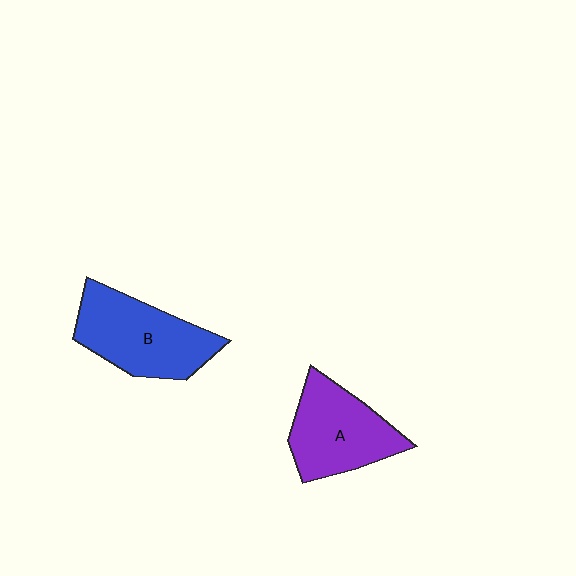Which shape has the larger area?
Shape B (blue).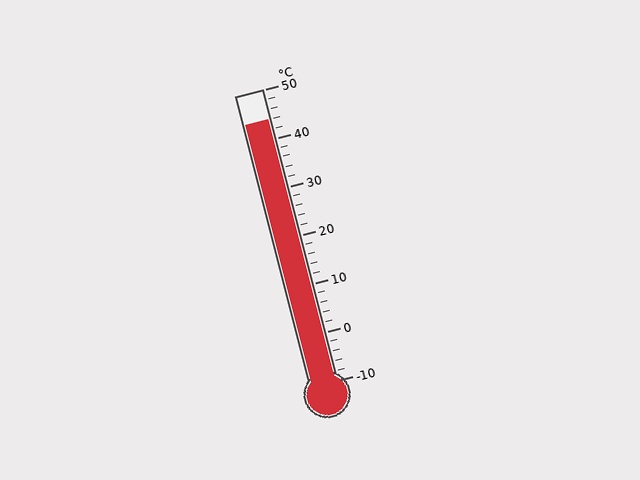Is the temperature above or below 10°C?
The temperature is above 10°C.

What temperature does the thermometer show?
The thermometer shows approximately 44°C.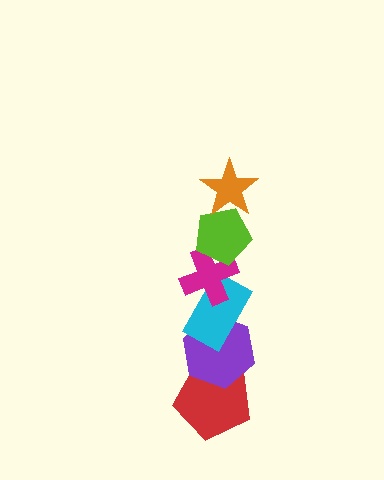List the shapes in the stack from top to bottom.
From top to bottom: the orange star, the lime pentagon, the magenta cross, the cyan rectangle, the purple hexagon, the red pentagon.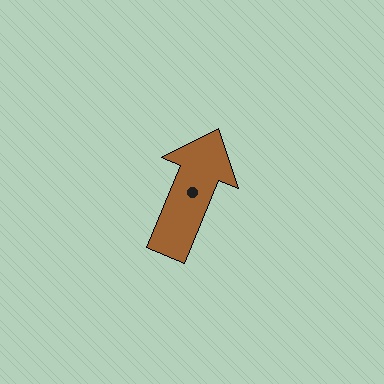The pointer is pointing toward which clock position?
Roughly 1 o'clock.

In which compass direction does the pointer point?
North.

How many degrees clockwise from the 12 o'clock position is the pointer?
Approximately 22 degrees.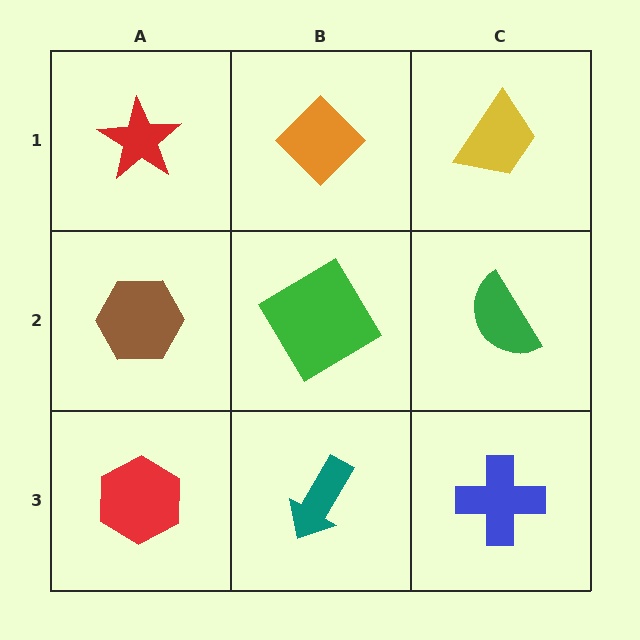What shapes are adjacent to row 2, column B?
An orange diamond (row 1, column B), a teal arrow (row 3, column B), a brown hexagon (row 2, column A), a green semicircle (row 2, column C).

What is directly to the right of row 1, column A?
An orange diamond.